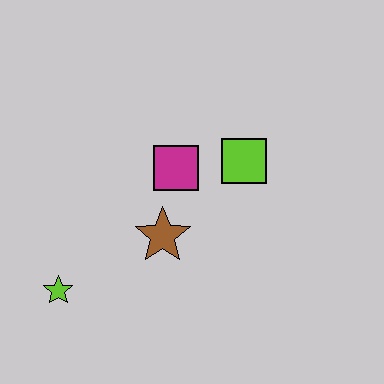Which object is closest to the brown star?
The magenta square is closest to the brown star.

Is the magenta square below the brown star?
No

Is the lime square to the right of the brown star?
Yes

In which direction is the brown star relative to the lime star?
The brown star is to the right of the lime star.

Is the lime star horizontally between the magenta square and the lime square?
No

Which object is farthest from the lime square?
The lime star is farthest from the lime square.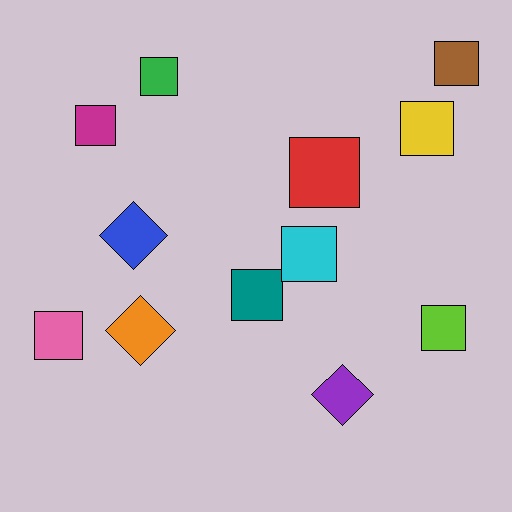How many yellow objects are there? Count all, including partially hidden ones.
There is 1 yellow object.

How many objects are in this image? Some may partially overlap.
There are 12 objects.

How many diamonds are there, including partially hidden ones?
There are 3 diamonds.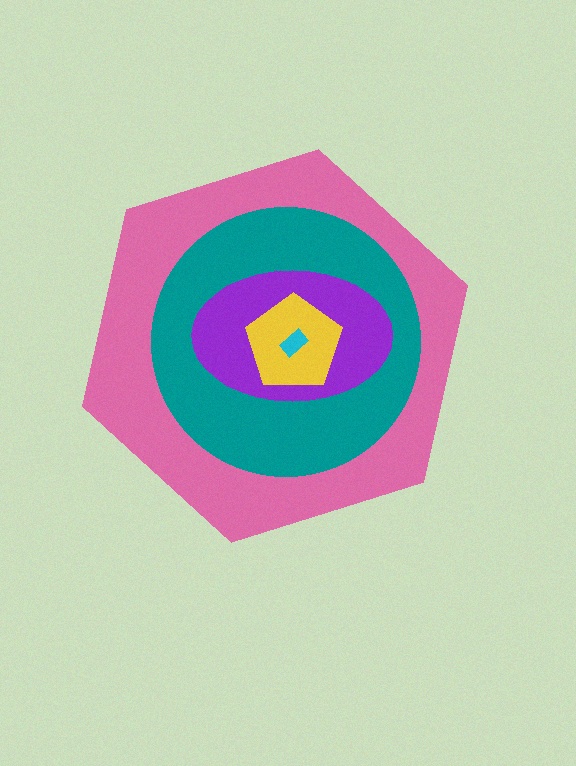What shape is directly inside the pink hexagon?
The teal circle.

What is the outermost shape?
The pink hexagon.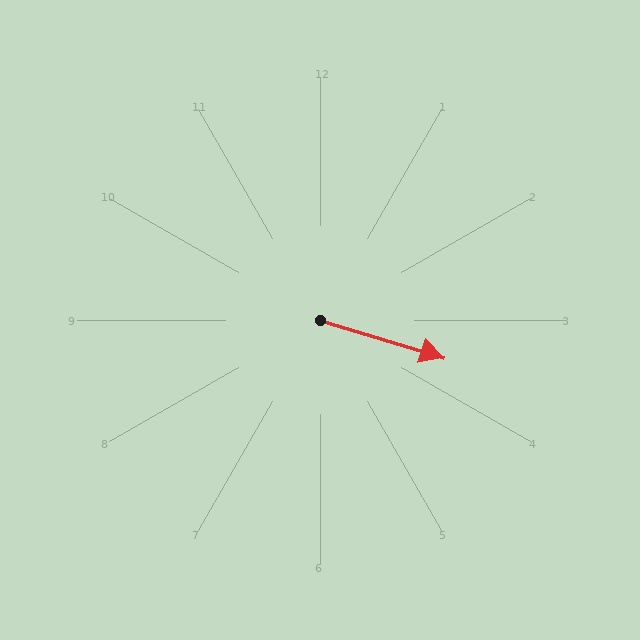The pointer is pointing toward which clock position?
Roughly 4 o'clock.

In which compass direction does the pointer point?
East.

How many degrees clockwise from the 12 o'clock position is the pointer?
Approximately 107 degrees.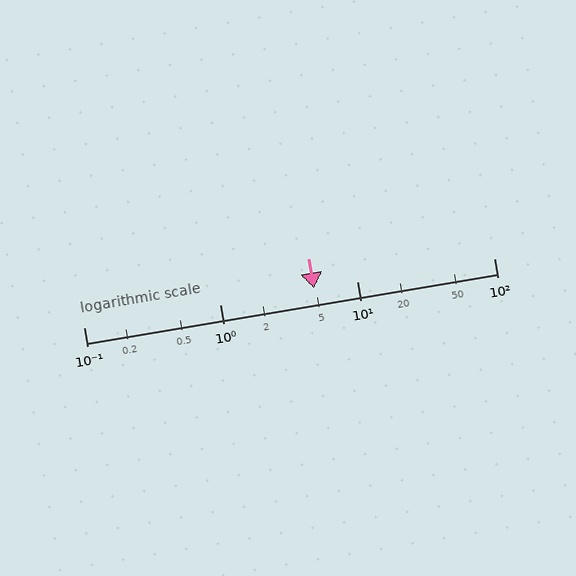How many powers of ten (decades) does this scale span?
The scale spans 3 decades, from 0.1 to 100.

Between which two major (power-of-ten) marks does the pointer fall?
The pointer is between 1 and 10.